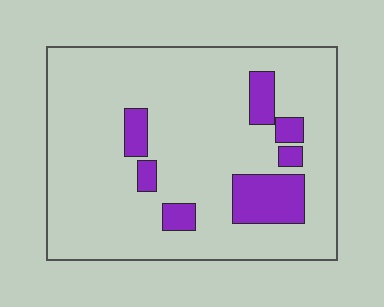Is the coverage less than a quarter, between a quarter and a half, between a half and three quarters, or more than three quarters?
Less than a quarter.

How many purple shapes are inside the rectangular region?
7.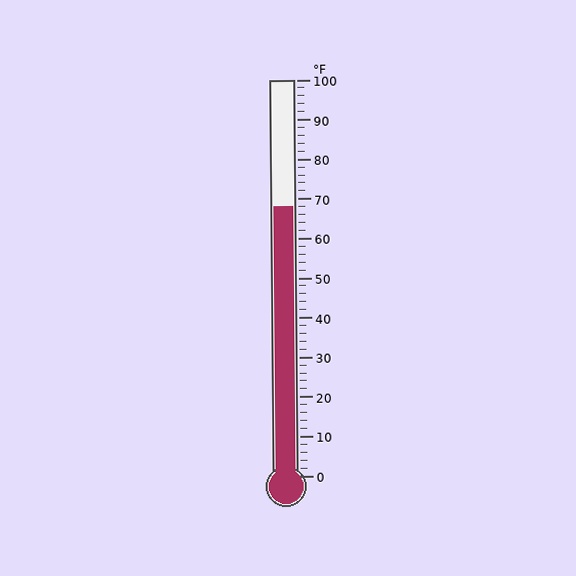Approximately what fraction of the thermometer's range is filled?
The thermometer is filled to approximately 70% of its range.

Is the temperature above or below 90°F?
The temperature is below 90°F.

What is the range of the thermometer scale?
The thermometer scale ranges from 0°F to 100°F.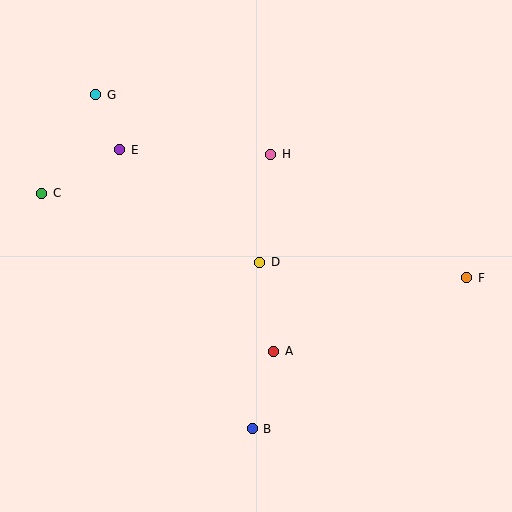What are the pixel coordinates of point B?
Point B is at (252, 429).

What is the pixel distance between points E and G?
The distance between E and G is 60 pixels.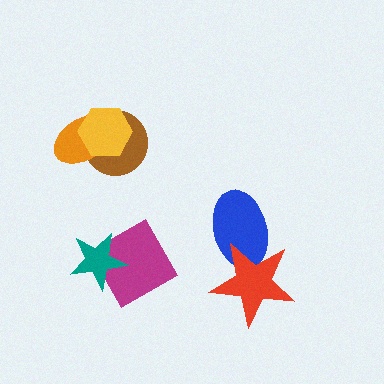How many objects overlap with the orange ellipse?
2 objects overlap with the orange ellipse.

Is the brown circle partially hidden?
Yes, it is partially covered by another shape.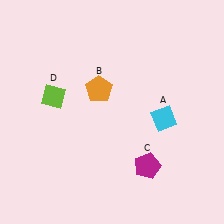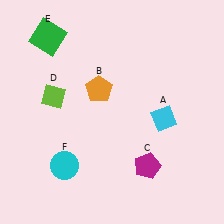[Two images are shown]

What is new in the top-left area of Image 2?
A green square (E) was added in the top-left area of Image 2.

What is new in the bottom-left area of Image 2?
A cyan circle (F) was added in the bottom-left area of Image 2.